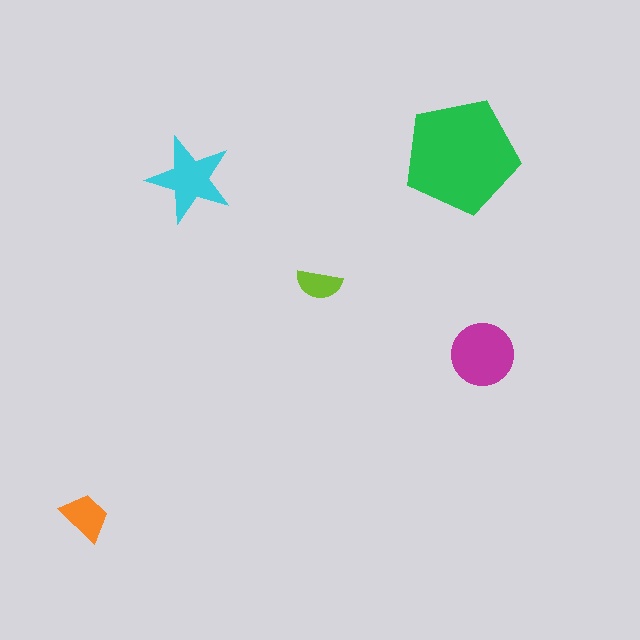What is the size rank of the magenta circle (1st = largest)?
2nd.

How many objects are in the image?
There are 5 objects in the image.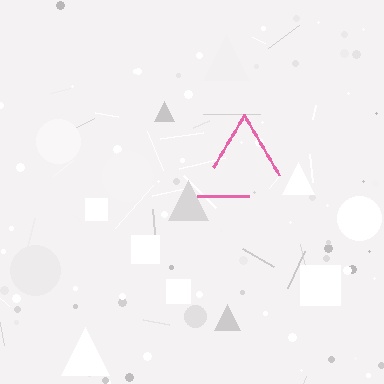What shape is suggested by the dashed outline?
The dashed outline suggests a triangle.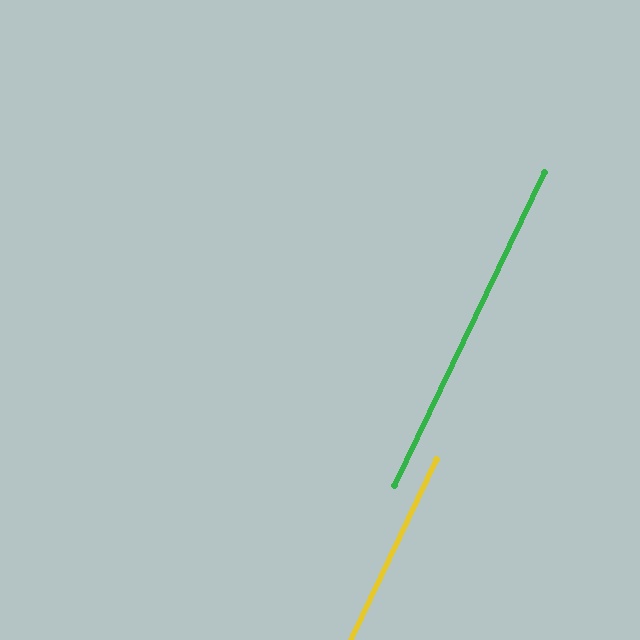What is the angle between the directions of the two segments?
Approximately 0 degrees.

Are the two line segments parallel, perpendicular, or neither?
Parallel — their directions differ by only 0.2°.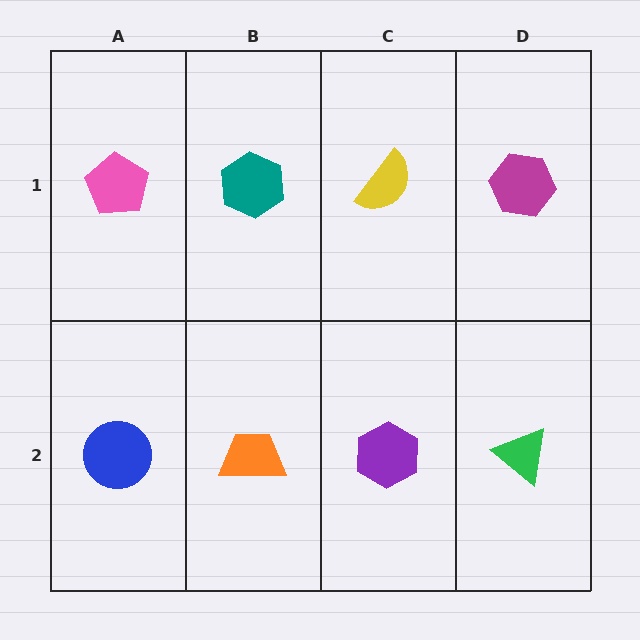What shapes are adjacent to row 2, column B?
A teal hexagon (row 1, column B), a blue circle (row 2, column A), a purple hexagon (row 2, column C).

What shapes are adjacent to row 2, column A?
A pink pentagon (row 1, column A), an orange trapezoid (row 2, column B).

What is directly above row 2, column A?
A pink pentagon.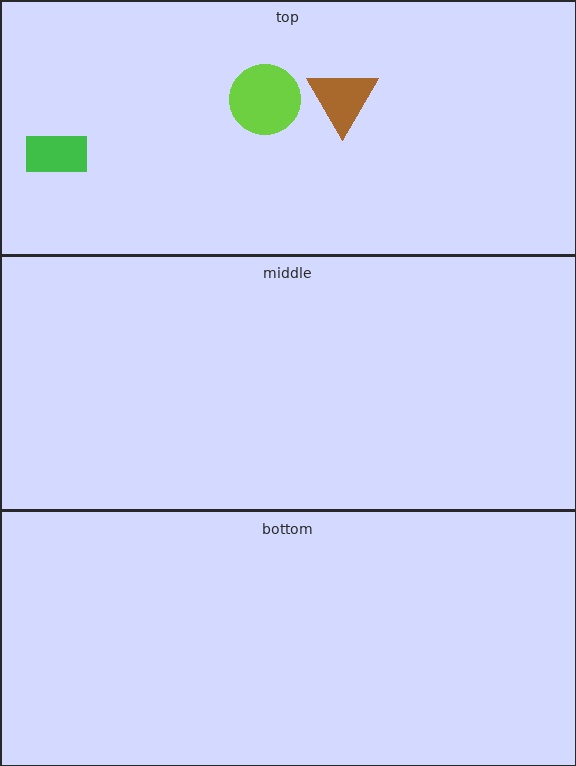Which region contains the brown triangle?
The top region.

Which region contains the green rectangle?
The top region.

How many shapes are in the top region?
3.